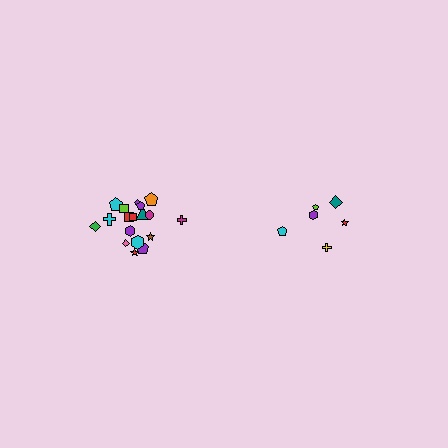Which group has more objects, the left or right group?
The left group.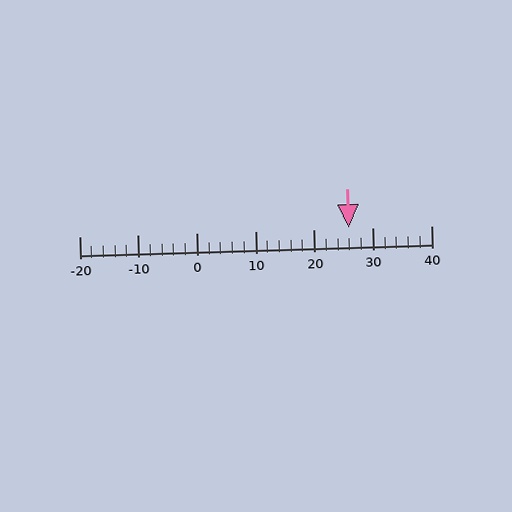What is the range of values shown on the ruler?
The ruler shows values from -20 to 40.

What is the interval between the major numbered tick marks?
The major tick marks are spaced 10 units apart.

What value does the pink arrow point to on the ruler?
The pink arrow points to approximately 26.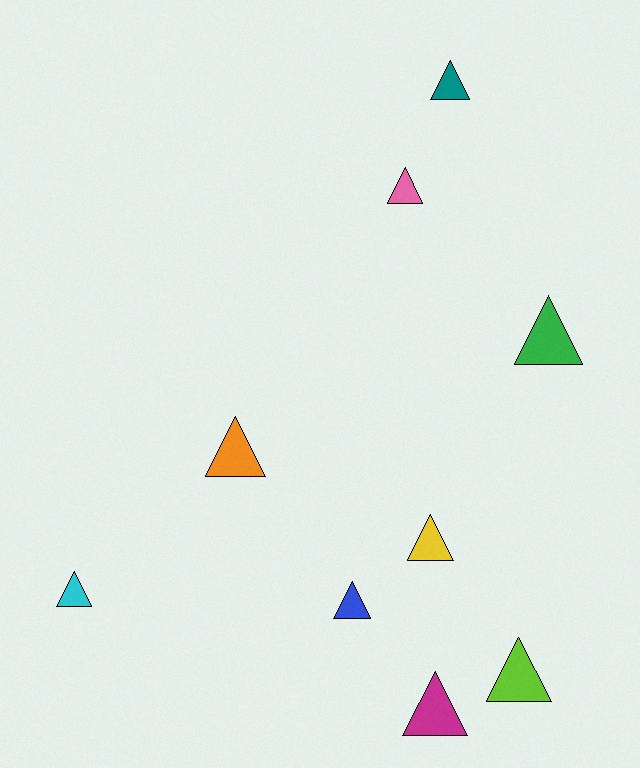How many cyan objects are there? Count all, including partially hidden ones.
There is 1 cyan object.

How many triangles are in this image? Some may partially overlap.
There are 9 triangles.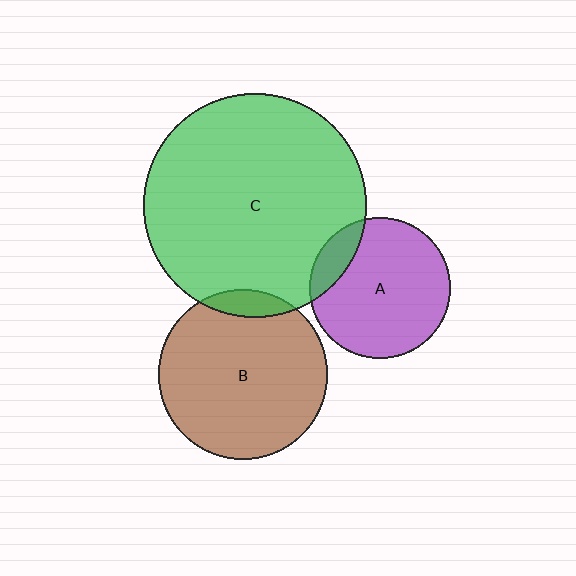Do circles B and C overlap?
Yes.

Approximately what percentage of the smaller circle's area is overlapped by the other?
Approximately 10%.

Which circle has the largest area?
Circle C (green).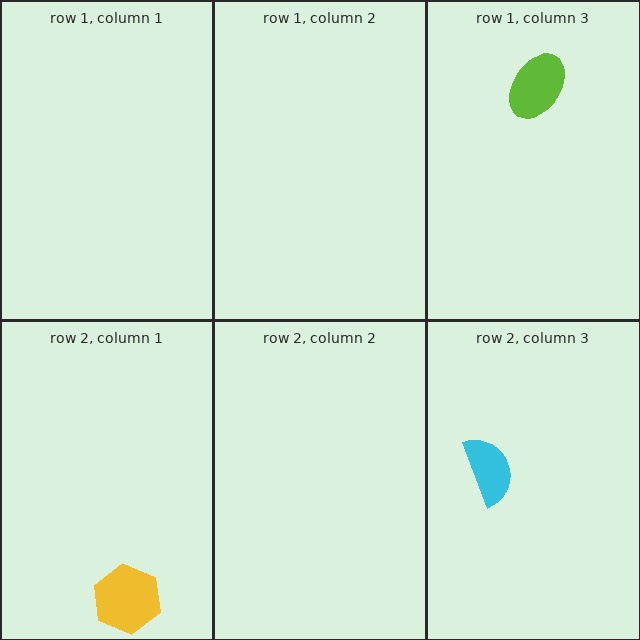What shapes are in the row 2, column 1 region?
The yellow hexagon.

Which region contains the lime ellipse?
The row 1, column 3 region.